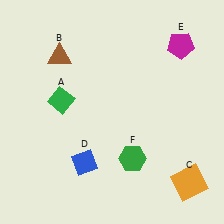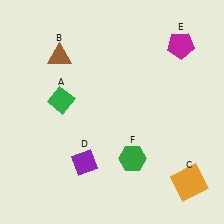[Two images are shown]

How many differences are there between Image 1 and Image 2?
There is 1 difference between the two images.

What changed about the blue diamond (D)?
In Image 1, D is blue. In Image 2, it changed to purple.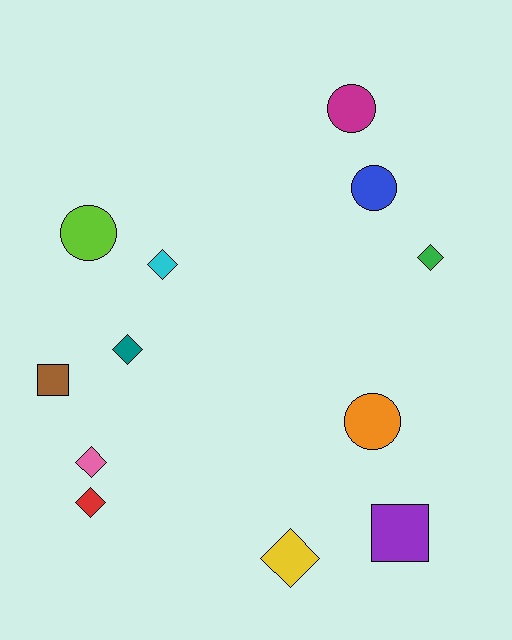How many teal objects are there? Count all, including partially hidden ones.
There is 1 teal object.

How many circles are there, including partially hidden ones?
There are 4 circles.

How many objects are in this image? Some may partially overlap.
There are 12 objects.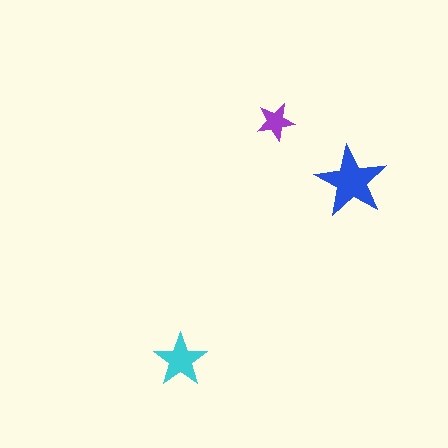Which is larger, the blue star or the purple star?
The blue one.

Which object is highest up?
The purple star is topmost.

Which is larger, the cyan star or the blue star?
The blue one.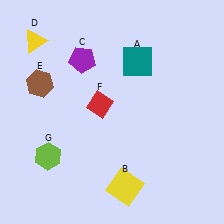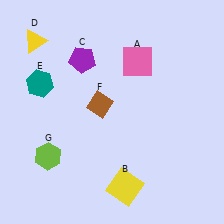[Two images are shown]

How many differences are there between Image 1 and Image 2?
There are 3 differences between the two images.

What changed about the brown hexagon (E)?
In Image 1, E is brown. In Image 2, it changed to teal.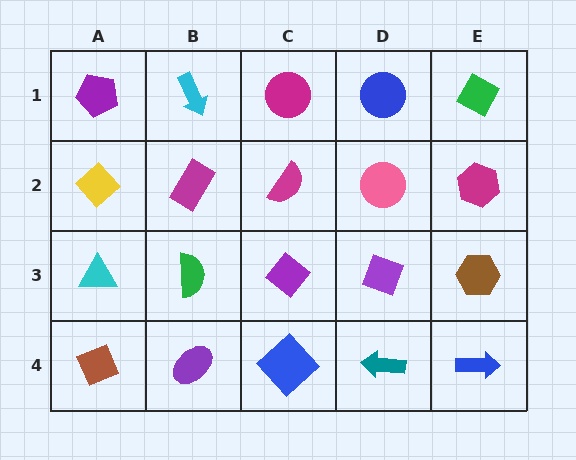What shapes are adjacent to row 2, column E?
A green diamond (row 1, column E), a brown hexagon (row 3, column E), a pink circle (row 2, column D).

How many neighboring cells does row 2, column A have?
3.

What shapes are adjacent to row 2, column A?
A purple pentagon (row 1, column A), a cyan triangle (row 3, column A), a magenta rectangle (row 2, column B).